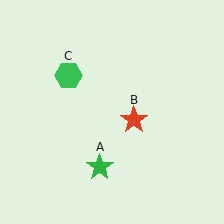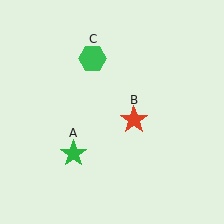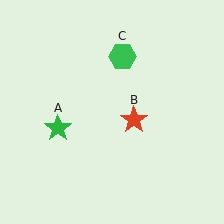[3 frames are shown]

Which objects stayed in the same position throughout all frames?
Red star (object B) remained stationary.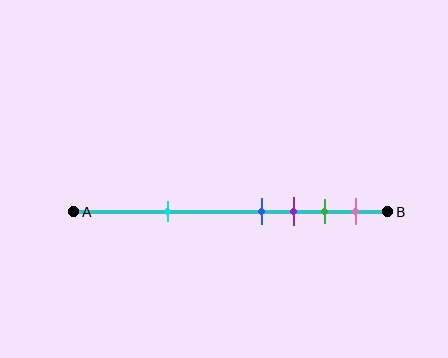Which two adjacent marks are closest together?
The blue and purple marks are the closest adjacent pair.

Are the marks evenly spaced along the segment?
No, the marks are not evenly spaced.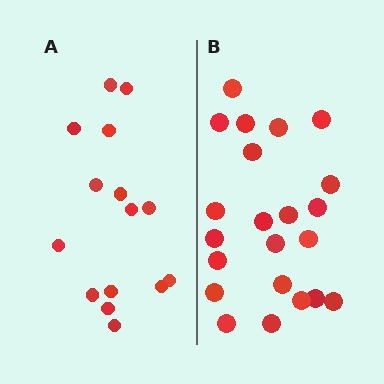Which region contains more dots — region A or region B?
Region B (the right region) has more dots.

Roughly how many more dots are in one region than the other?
Region B has roughly 8 or so more dots than region A.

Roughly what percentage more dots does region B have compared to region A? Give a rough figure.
About 45% more.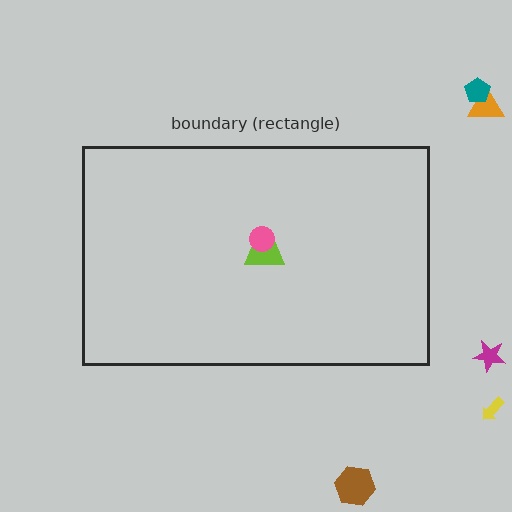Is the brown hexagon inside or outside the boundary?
Outside.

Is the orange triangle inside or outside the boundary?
Outside.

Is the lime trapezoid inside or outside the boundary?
Inside.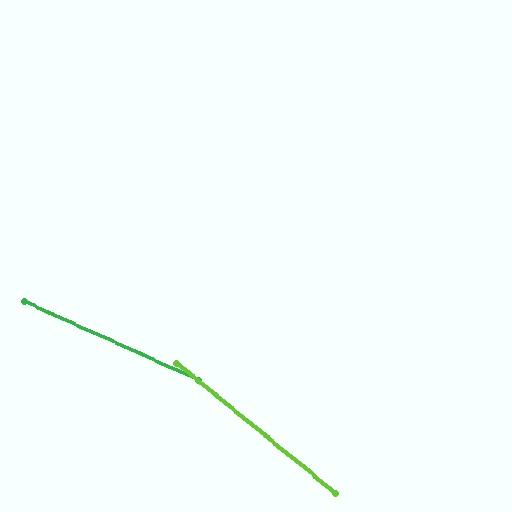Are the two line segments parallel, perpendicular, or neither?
Neither parallel nor perpendicular — they differ by about 15°.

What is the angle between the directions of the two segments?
Approximately 15 degrees.